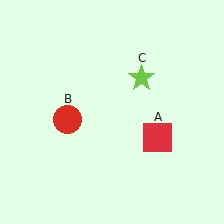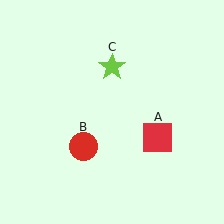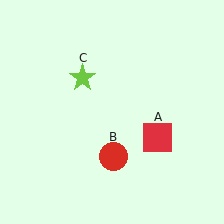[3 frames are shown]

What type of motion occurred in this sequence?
The red circle (object B), lime star (object C) rotated counterclockwise around the center of the scene.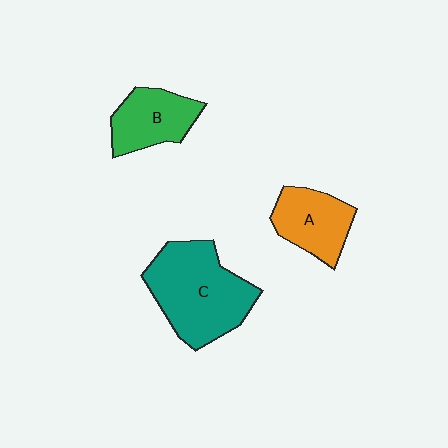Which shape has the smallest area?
Shape B (green).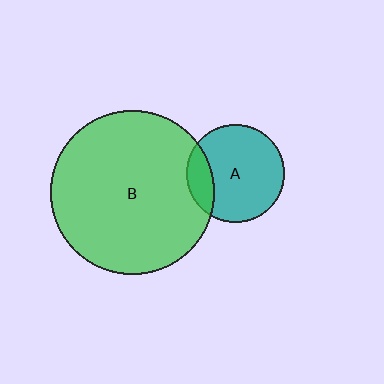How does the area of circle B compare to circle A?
Approximately 2.8 times.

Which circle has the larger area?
Circle B (green).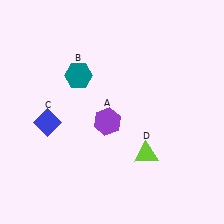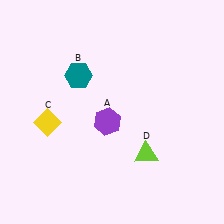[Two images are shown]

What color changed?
The diamond (C) changed from blue in Image 1 to yellow in Image 2.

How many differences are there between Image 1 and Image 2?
There is 1 difference between the two images.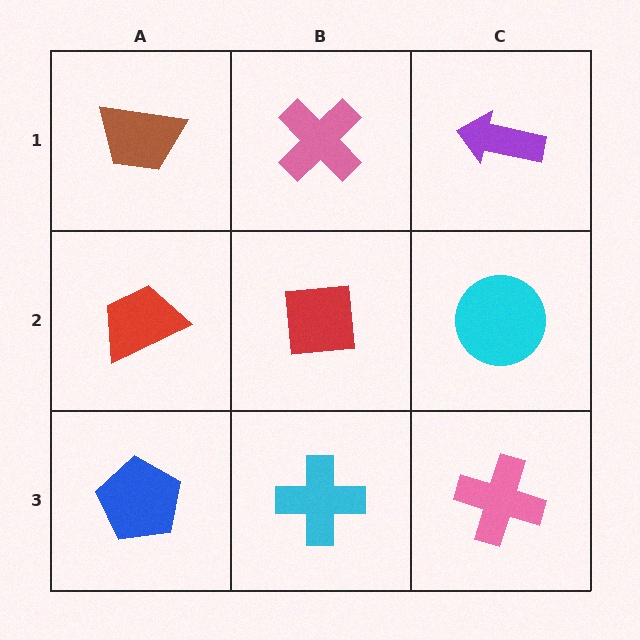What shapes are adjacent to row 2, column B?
A pink cross (row 1, column B), a cyan cross (row 3, column B), a red trapezoid (row 2, column A), a cyan circle (row 2, column C).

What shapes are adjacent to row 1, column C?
A cyan circle (row 2, column C), a pink cross (row 1, column B).